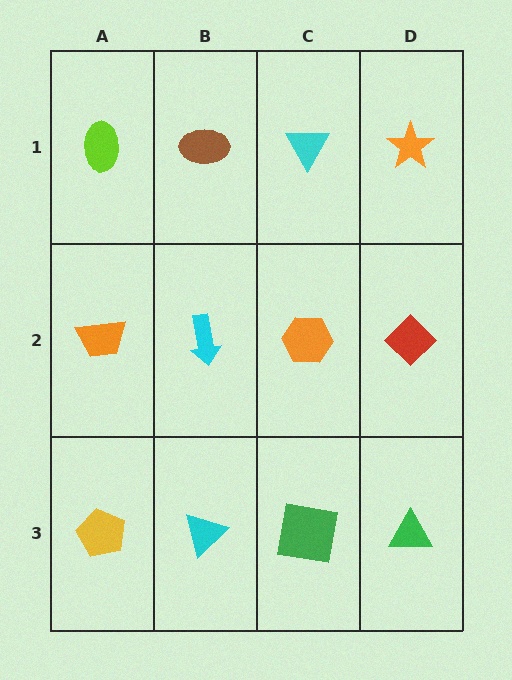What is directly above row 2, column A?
A lime ellipse.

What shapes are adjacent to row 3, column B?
A cyan arrow (row 2, column B), a yellow pentagon (row 3, column A), a green square (row 3, column C).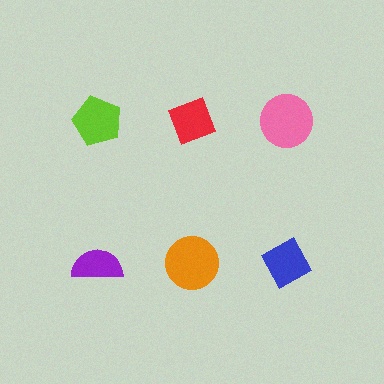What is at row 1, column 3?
A pink circle.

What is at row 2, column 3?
A blue diamond.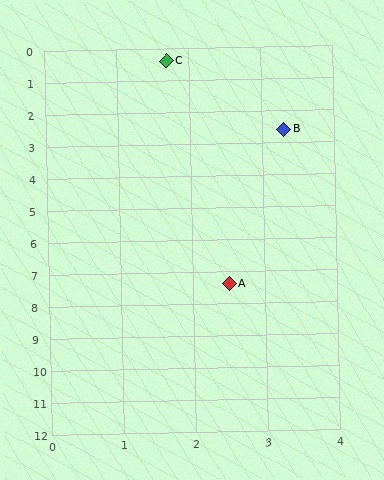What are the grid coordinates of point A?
Point A is at approximately (2.5, 7.4).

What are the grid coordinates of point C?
Point C is at approximately (1.7, 0.4).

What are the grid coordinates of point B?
Point B is at approximately (3.3, 2.6).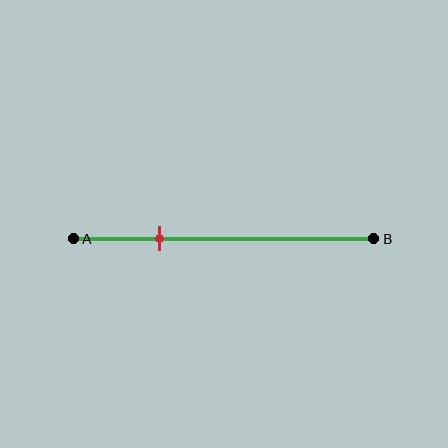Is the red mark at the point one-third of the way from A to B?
No, the mark is at about 30% from A, not at the 33% one-third point.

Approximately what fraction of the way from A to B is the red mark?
The red mark is approximately 30% of the way from A to B.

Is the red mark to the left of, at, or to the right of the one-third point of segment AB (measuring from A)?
The red mark is to the left of the one-third point of segment AB.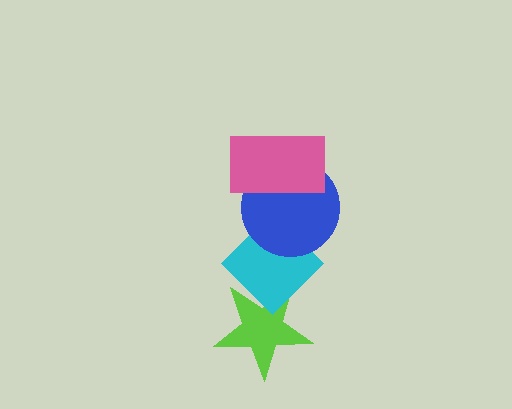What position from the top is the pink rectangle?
The pink rectangle is 1st from the top.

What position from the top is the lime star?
The lime star is 4th from the top.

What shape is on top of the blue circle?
The pink rectangle is on top of the blue circle.